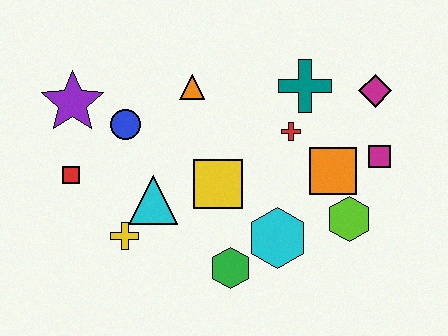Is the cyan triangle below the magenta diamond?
Yes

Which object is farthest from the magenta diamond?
The red square is farthest from the magenta diamond.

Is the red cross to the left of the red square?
No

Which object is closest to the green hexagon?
The cyan hexagon is closest to the green hexagon.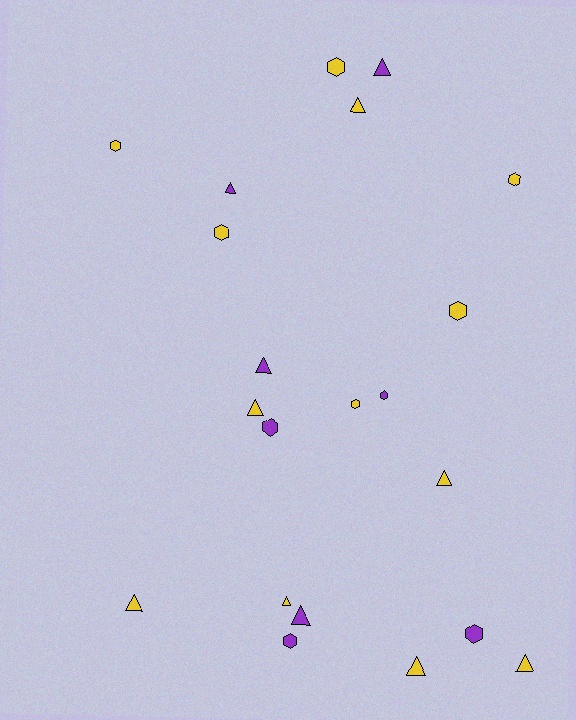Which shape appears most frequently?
Triangle, with 11 objects.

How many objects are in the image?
There are 21 objects.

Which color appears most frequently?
Yellow, with 13 objects.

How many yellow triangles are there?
There are 7 yellow triangles.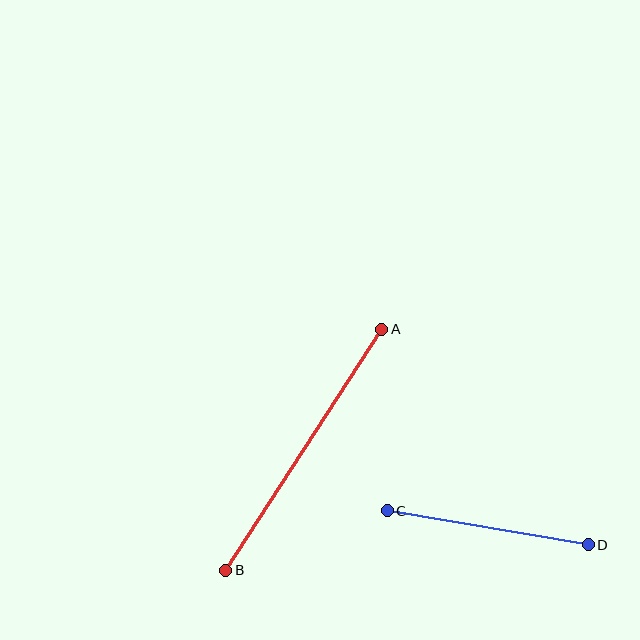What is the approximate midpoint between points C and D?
The midpoint is at approximately (488, 528) pixels.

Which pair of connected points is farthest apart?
Points A and B are farthest apart.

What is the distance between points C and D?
The distance is approximately 204 pixels.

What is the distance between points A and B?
The distance is approximately 287 pixels.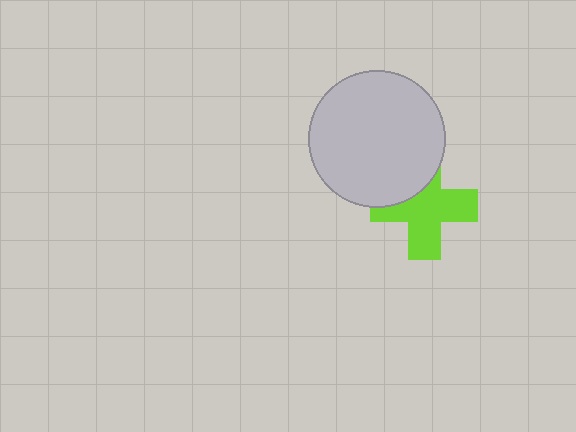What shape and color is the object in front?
The object in front is a light gray circle.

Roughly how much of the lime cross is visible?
Most of it is visible (roughly 70%).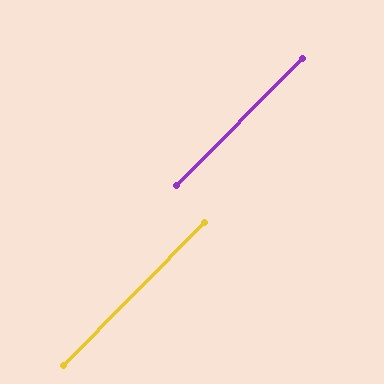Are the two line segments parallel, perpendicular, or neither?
Parallel — their directions differ by only 0.0°.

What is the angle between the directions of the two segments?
Approximately 0 degrees.